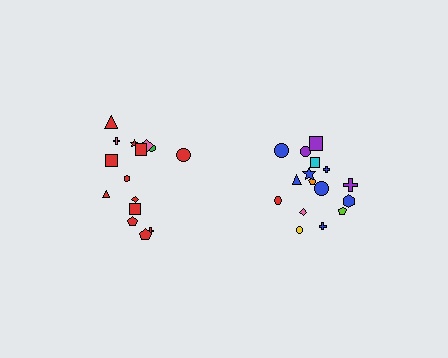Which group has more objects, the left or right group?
The right group.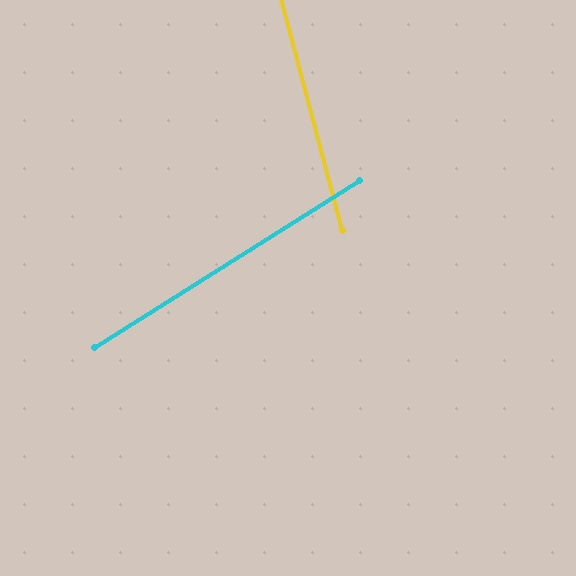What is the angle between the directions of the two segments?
Approximately 73 degrees.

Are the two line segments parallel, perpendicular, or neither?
Neither parallel nor perpendicular — they differ by about 73°.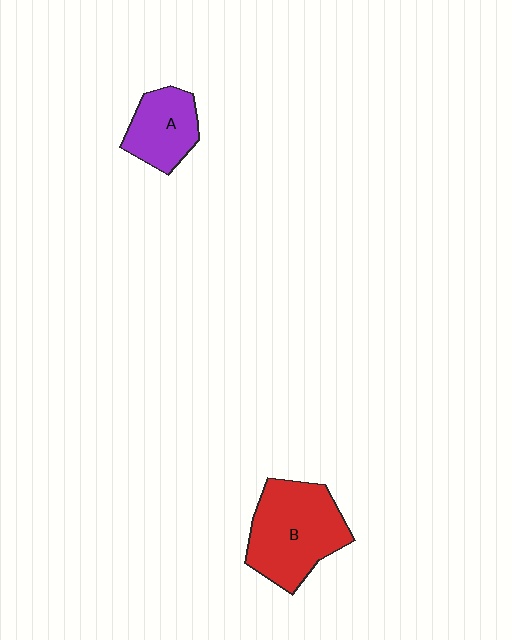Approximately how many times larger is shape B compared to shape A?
Approximately 1.7 times.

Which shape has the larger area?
Shape B (red).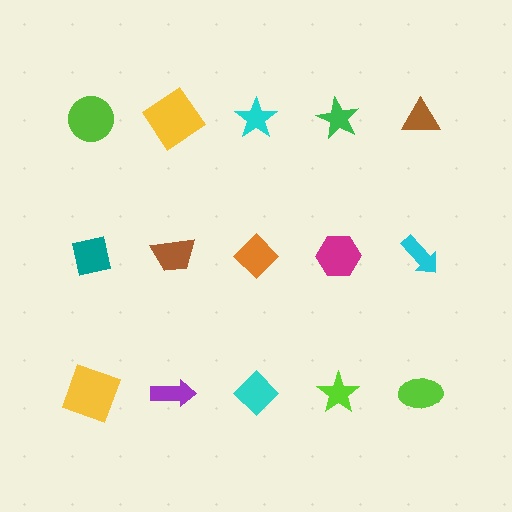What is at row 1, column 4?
A green star.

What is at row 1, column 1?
A lime circle.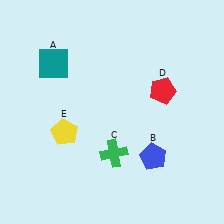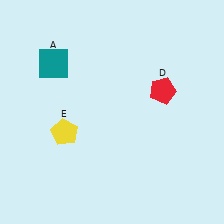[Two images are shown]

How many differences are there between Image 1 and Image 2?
There are 2 differences between the two images.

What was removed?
The blue pentagon (B), the green cross (C) were removed in Image 2.